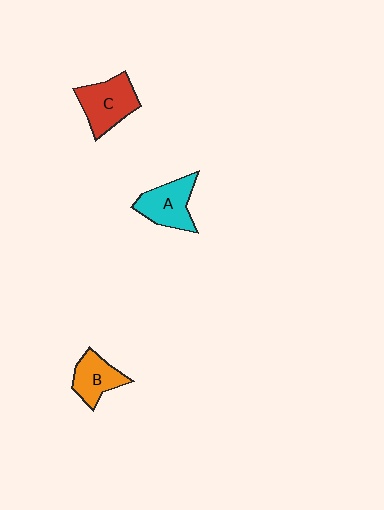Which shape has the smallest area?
Shape B (orange).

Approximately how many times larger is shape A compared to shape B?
Approximately 1.2 times.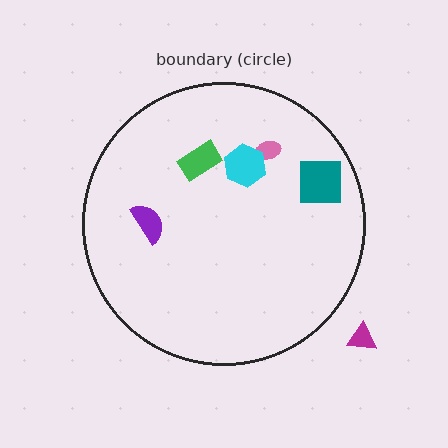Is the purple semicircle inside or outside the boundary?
Inside.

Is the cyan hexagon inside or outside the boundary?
Inside.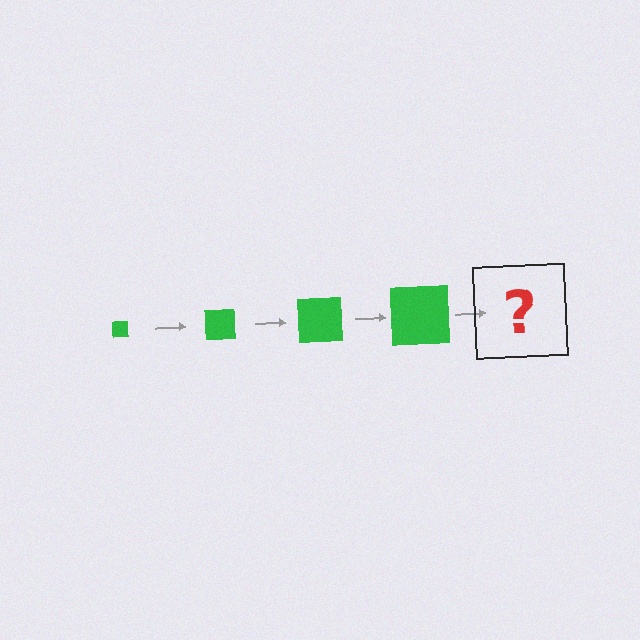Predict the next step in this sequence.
The next step is a green square, larger than the previous one.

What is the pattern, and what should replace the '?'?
The pattern is that the square gets progressively larger each step. The '?' should be a green square, larger than the previous one.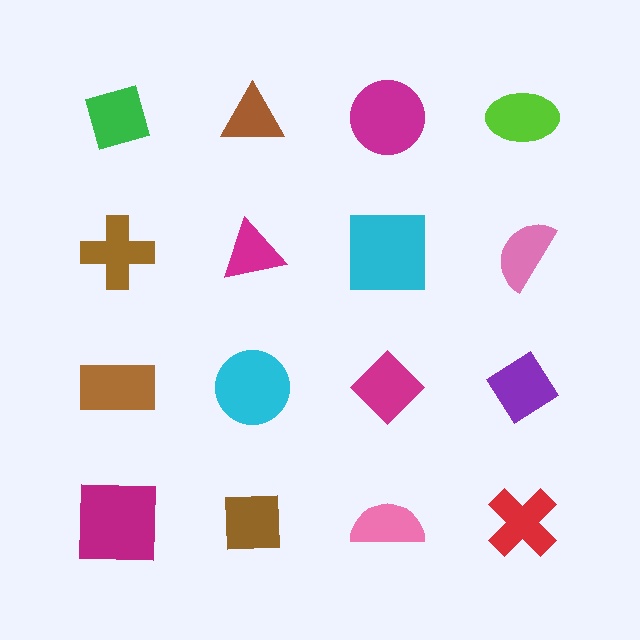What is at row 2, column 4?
A pink semicircle.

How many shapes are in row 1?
4 shapes.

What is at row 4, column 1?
A magenta square.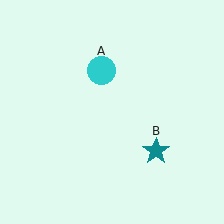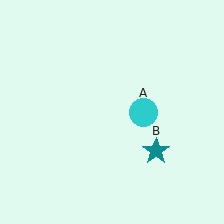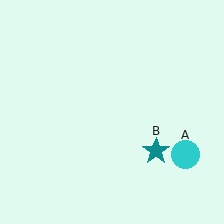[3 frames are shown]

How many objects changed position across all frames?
1 object changed position: cyan circle (object A).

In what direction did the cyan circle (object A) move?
The cyan circle (object A) moved down and to the right.